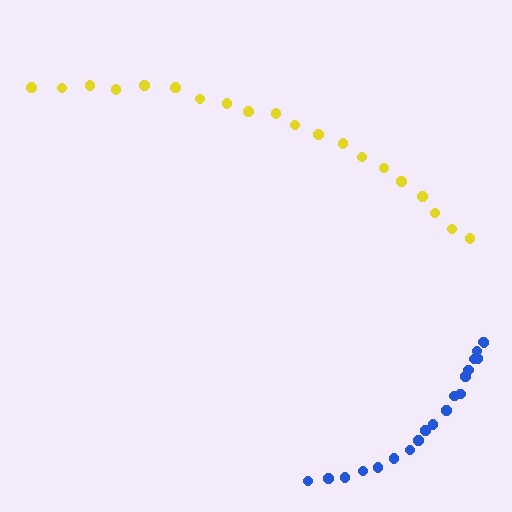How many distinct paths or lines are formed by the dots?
There are 2 distinct paths.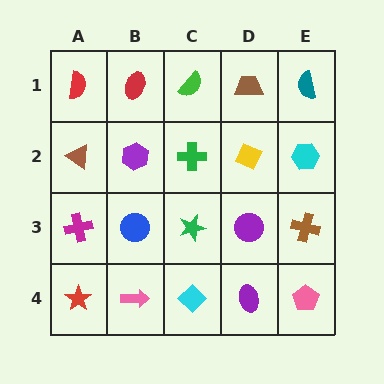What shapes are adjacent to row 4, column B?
A blue circle (row 3, column B), a red star (row 4, column A), a cyan diamond (row 4, column C).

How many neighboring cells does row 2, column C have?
4.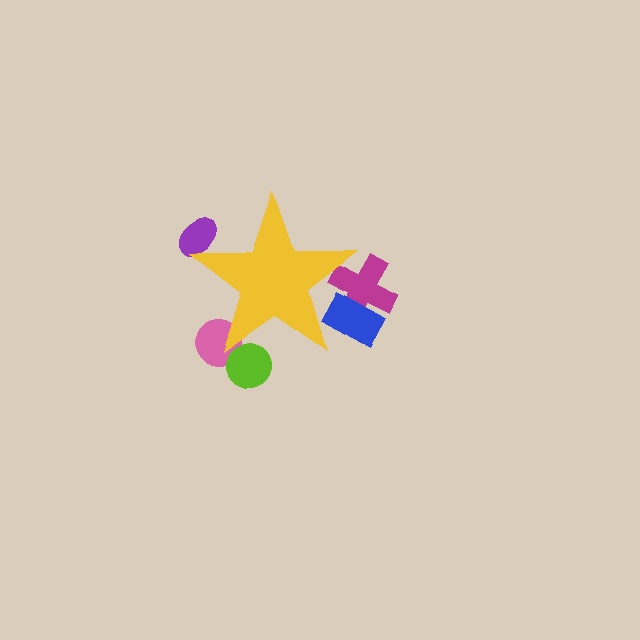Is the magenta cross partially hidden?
Yes, the magenta cross is partially hidden behind the yellow star.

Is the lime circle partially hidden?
Yes, the lime circle is partially hidden behind the yellow star.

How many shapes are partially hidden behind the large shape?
5 shapes are partially hidden.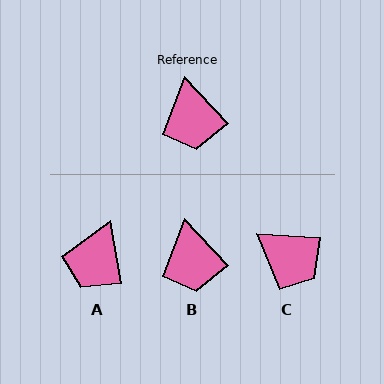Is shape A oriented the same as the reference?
No, it is off by about 34 degrees.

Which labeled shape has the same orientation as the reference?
B.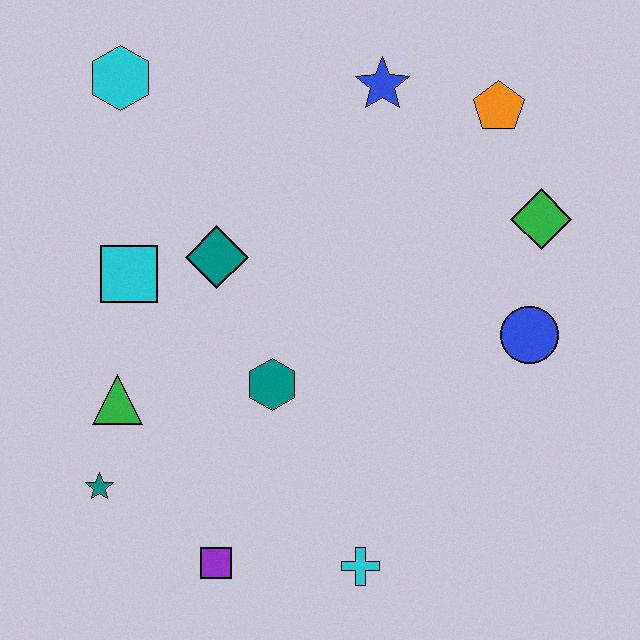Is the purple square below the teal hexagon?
Yes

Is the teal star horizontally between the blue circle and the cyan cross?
No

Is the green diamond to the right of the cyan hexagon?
Yes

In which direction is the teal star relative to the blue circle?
The teal star is to the left of the blue circle.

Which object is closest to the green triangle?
The teal star is closest to the green triangle.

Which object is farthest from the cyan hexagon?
The cyan cross is farthest from the cyan hexagon.